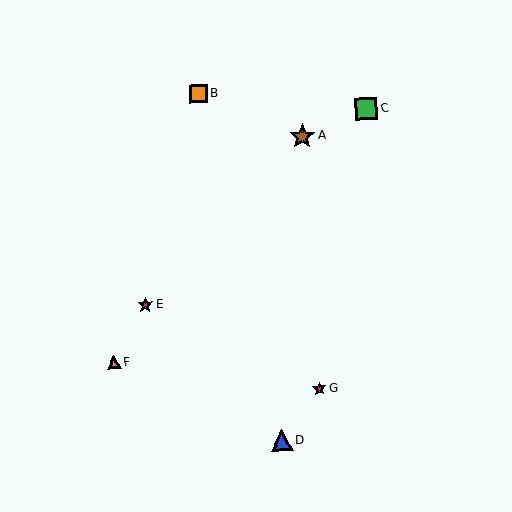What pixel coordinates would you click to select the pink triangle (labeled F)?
Click at (114, 362) to select the pink triangle F.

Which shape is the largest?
The brown star (labeled A) is the largest.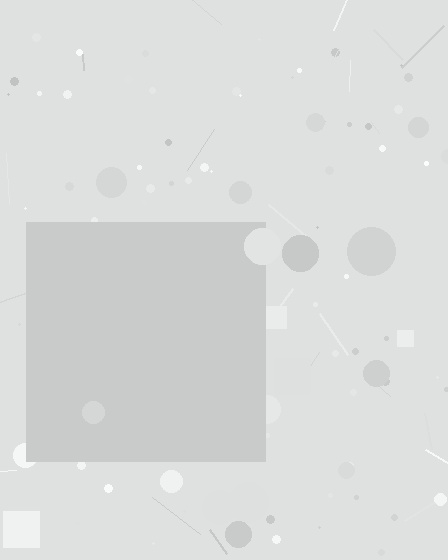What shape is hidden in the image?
A square is hidden in the image.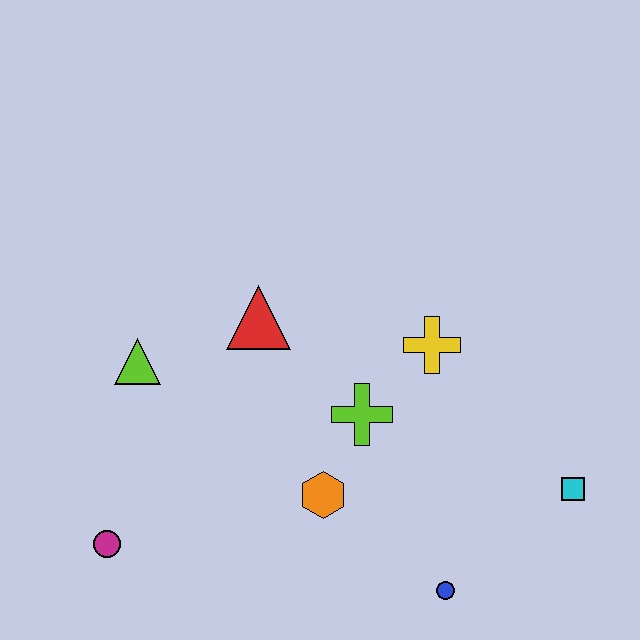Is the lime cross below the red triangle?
Yes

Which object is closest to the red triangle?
The lime triangle is closest to the red triangle.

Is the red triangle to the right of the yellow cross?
No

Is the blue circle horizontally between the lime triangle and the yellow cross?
No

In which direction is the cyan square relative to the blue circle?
The cyan square is to the right of the blue circle.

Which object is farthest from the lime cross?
The magenta circle is farthest from the lime cross.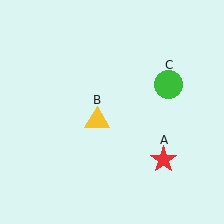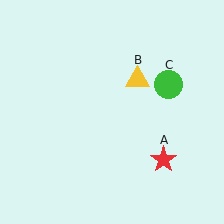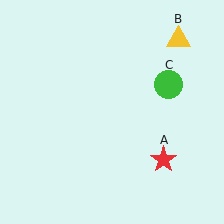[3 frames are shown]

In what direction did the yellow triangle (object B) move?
The yellow triangle (object B) moved up and to the right.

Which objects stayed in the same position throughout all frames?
Red star (object A) and green circle (object C) remained stationary.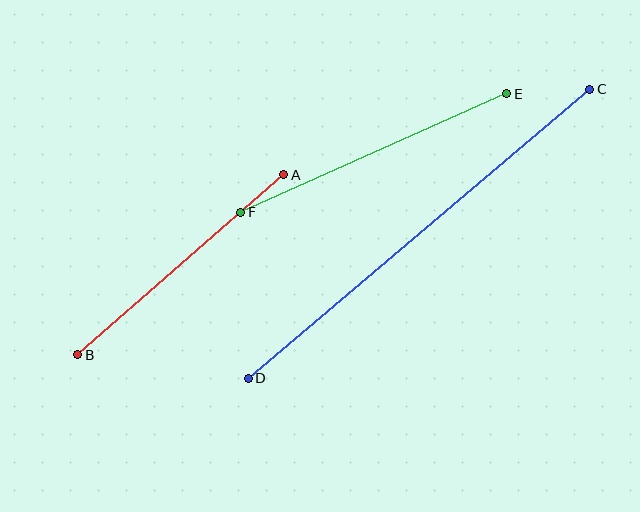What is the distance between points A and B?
The distance is approximately 273 pixels.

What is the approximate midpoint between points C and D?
The midpoint is at approximately (419, 234) pixels.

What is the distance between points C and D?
The distance is approximately 447 pixels.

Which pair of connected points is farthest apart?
Points C and D are farthest apart.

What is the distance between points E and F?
The distance is approximately 291 pixels.